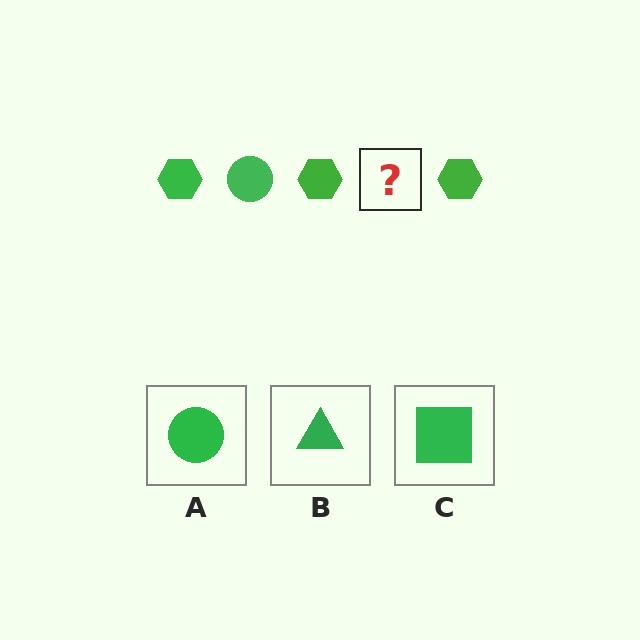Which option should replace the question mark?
Option A.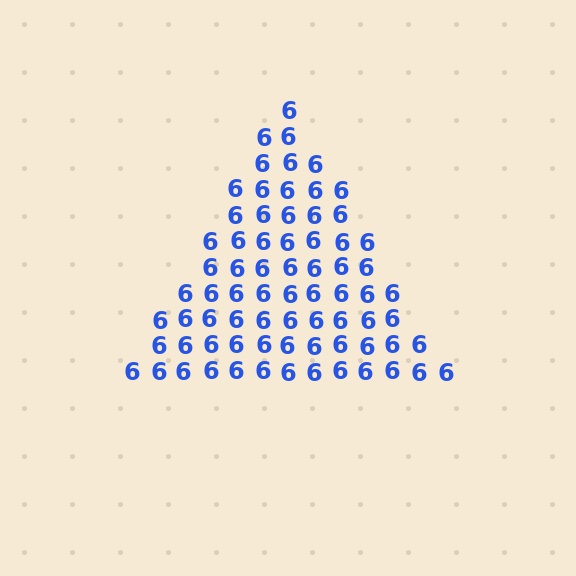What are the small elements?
The small elements are digit 6's.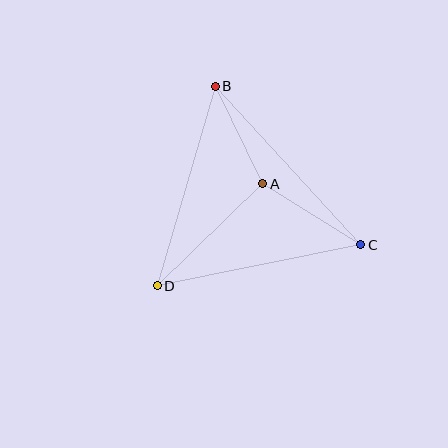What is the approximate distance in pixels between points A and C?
The distance between A and C is approximately 115 pixels.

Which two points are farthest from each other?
Points B and C are farthest from each other.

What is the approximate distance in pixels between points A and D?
The distance between A and D is approximately 147 pixels.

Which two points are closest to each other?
Points A and B are closest to each other.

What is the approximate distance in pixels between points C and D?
The distance between C and D is approximately 207 pixels.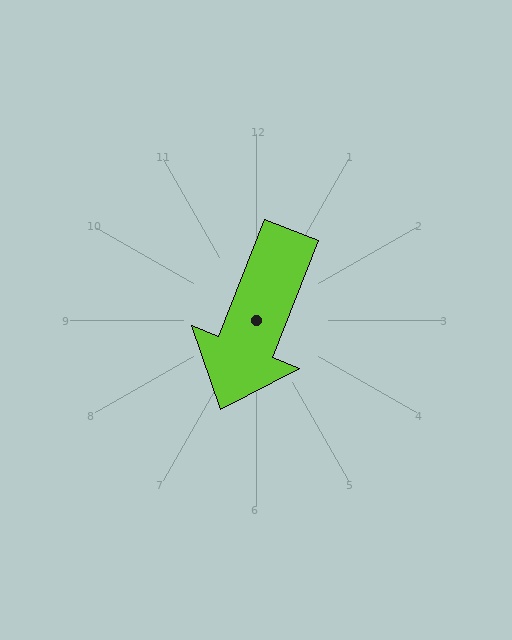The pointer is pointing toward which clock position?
Roughly 7 o'clock.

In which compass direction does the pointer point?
South.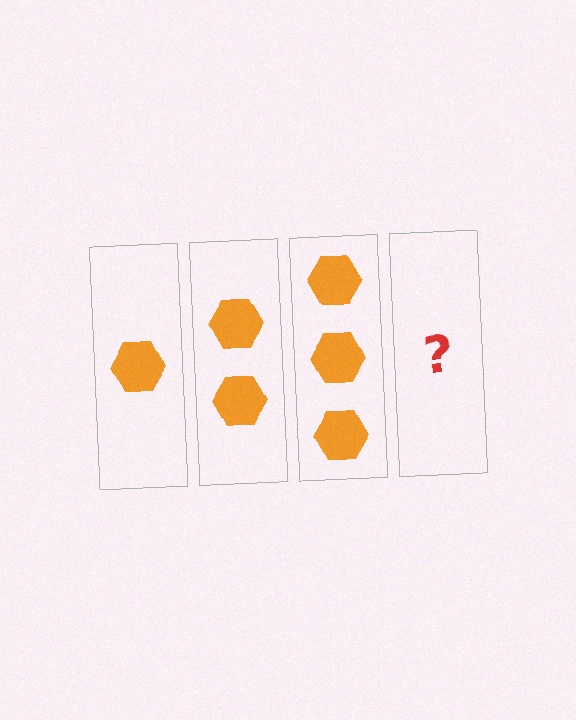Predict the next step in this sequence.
The next step is 4 hexagons.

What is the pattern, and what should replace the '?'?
The pattern is that each step adds one more hexagon. The '?' should be 4 hexagons.